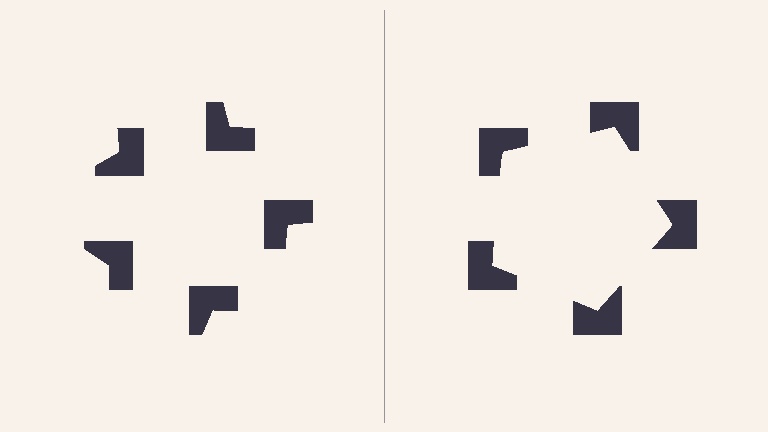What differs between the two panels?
The notched squares are positioned identically on both sides; only the wedge orientations differ. On the right they align to a pentagon; on the left they are misaligned.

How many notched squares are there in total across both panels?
10 — 5 on each side.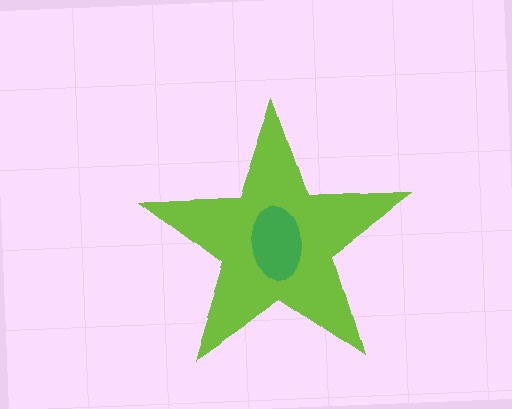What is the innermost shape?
The green ellipse.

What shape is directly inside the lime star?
The green ellipse.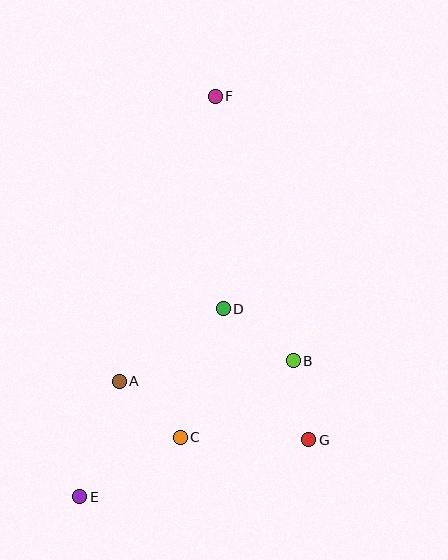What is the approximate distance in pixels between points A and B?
The distance between A and B is approximately 175 pixels.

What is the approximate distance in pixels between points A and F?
The distance between A and F is approximately 301 pixels.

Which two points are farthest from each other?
Points E and F are farthest from each other.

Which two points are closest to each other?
Points B and G are closest to each other.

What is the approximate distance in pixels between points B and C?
The distance between B and C is approximately 136 pixels.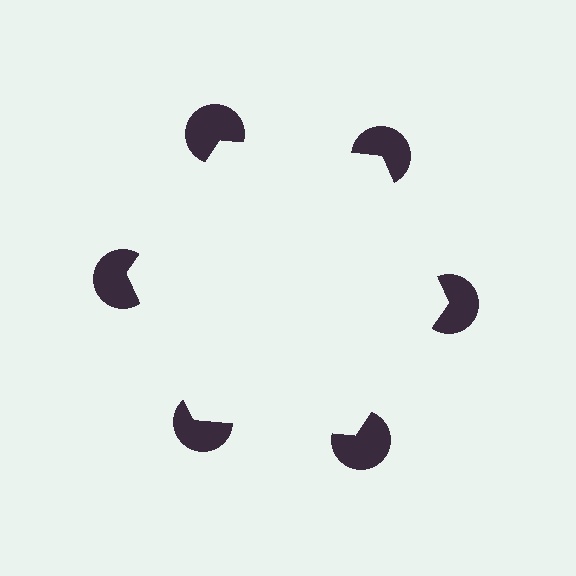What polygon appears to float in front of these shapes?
An illusory hexagon — its edges are inferred from the aligned wedge cuts in the pac-man discs, not physically drawn.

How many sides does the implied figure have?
6 sides.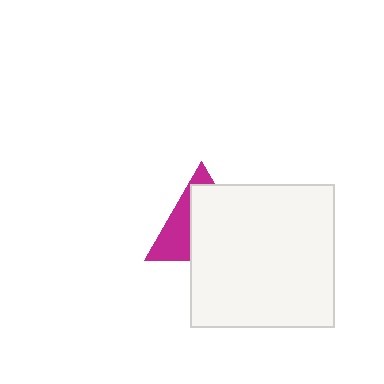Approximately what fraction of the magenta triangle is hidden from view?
Roughly 64% of the magenta triangle is hidden behind the white square.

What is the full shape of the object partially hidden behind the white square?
The partially hidden object is a magenta triangle.